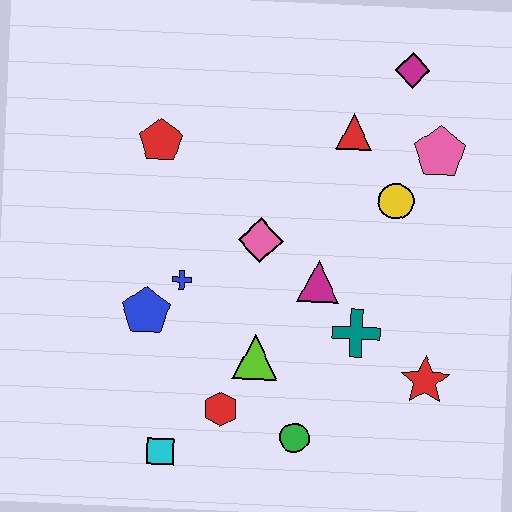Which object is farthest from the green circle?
The magenta diamond is farthest from the green circle.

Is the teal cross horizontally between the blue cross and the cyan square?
No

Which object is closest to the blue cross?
The blue pentagon is closest to the blue cross.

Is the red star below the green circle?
No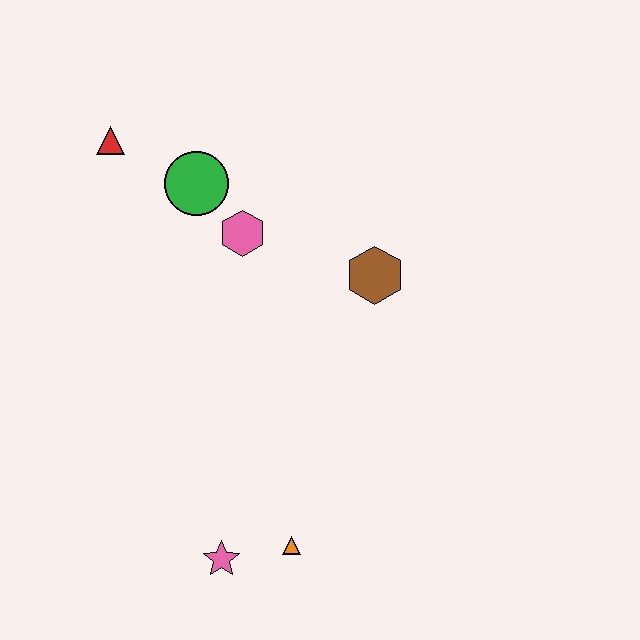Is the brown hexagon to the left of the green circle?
No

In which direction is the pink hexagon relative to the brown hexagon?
The pink hexagon is to the left of the brown hexagon.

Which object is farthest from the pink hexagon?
The pink star is farthest from the pink hexagon.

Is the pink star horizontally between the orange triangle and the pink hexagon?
No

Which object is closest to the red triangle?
The green circle is closest to the red triangle.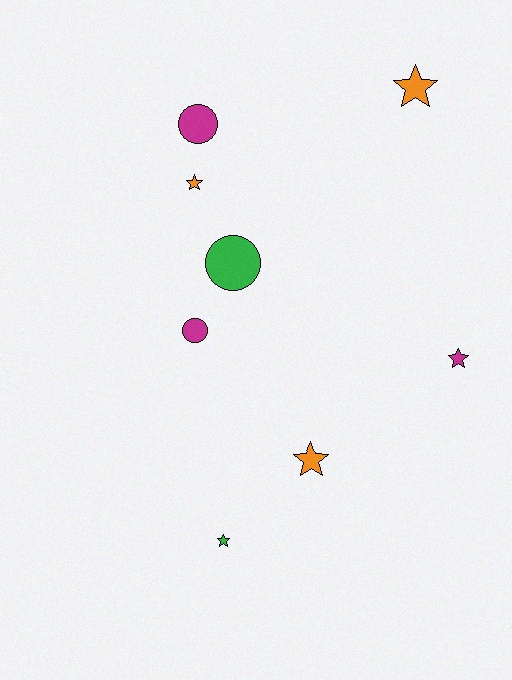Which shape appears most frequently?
Star, with 5 objects.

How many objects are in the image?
There are 8 objects.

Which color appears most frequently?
Orange, with 3 objects.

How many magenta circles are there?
There are 2 magenta circles.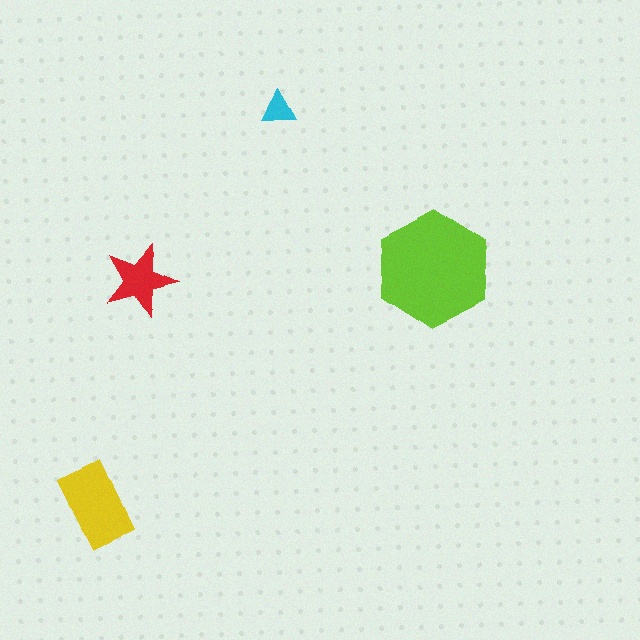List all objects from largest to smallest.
The lime hexagon, the yellow rectangle, the red star, the cyan triangle.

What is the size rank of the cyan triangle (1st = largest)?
4th.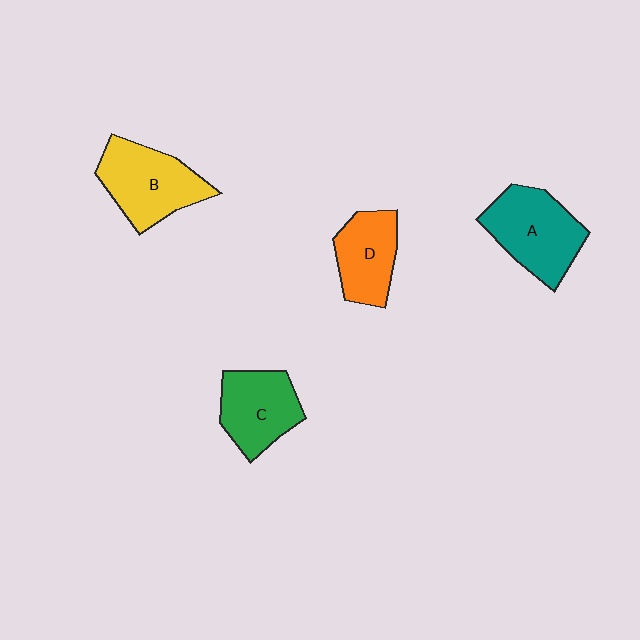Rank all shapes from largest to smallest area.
From largest to smallest: A (teal), B (yellow), C (green), D (orange).